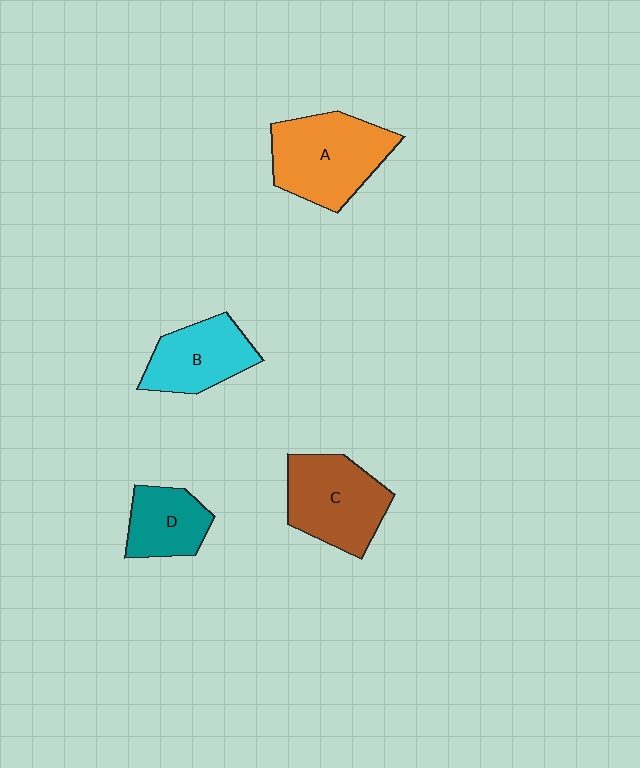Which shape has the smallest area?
Shape D (teal).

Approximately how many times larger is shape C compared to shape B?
Approximately 1.3 times.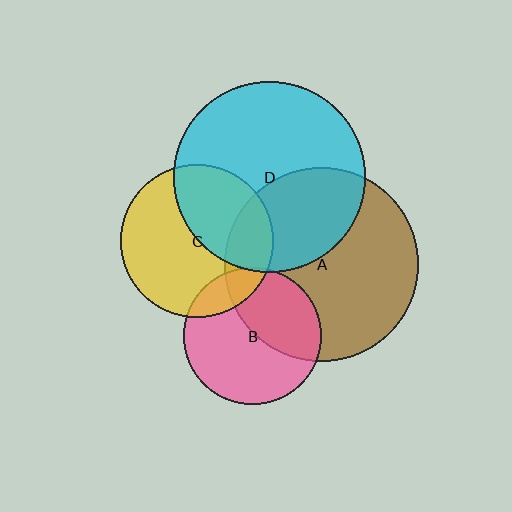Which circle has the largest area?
Circle A (brown).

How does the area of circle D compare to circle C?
Approximately 1.6 times.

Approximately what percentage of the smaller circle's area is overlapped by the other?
Approximately 20%.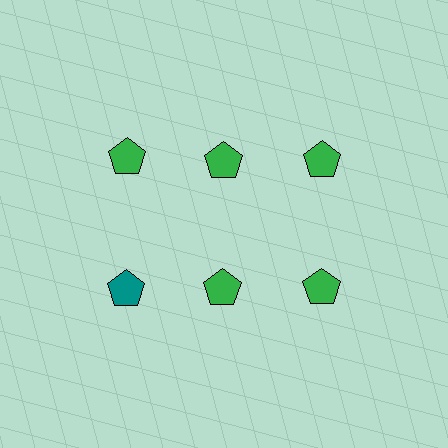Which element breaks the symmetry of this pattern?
The teal pentagon in the second row, leftmost column breaks the symmetry. All other shapes are green pentagons.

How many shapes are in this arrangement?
There are 6 shapes arranged in a grid pattern.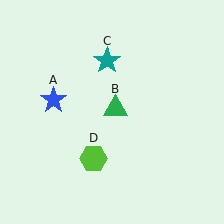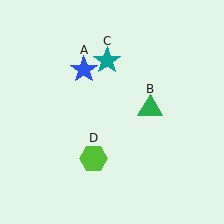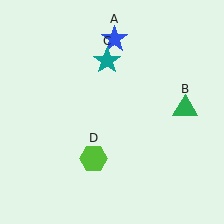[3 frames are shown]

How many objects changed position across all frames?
2 objects changed position: blue star (object A), green triangle (object B).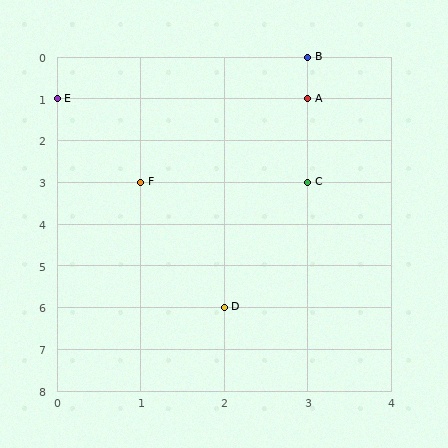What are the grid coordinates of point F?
Point F is at grid coordinates (1, 3).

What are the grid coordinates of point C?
Point C is at grid coordinates (3, 3).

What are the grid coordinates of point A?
Point A is at grid coordinates (3, 1).